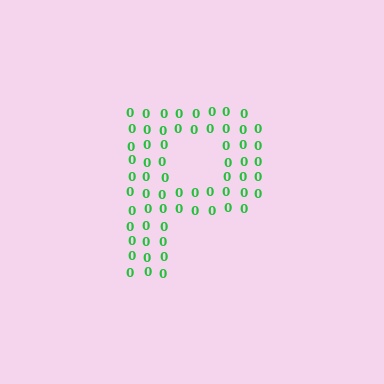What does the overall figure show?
The overall figure shows the letter P.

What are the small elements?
The small elements are digit 0's.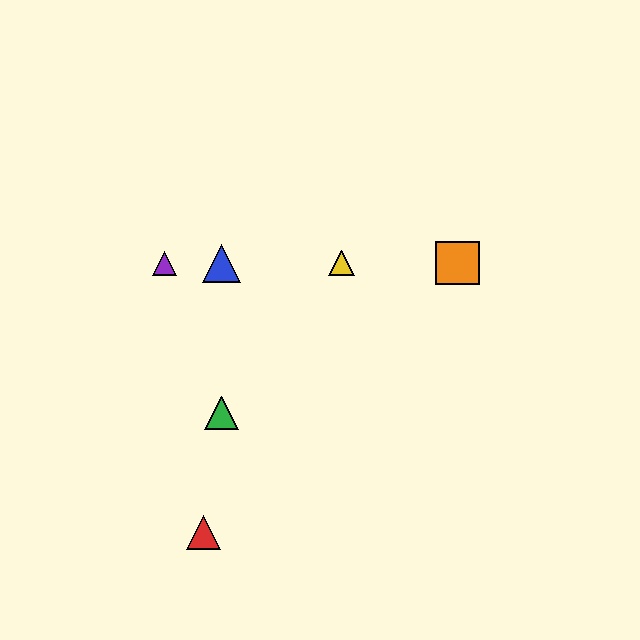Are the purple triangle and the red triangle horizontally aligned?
No, the purple triangle is at y≈263 and the red triangle is at y≈533.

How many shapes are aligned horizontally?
4 shapes (the blue triangle, the yellow triangle, the purple triangle, the orange square) are aligned horizontally.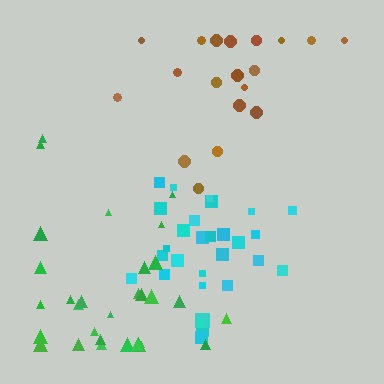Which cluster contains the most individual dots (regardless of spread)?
Green (31).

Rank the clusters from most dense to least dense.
cyan, green, brown.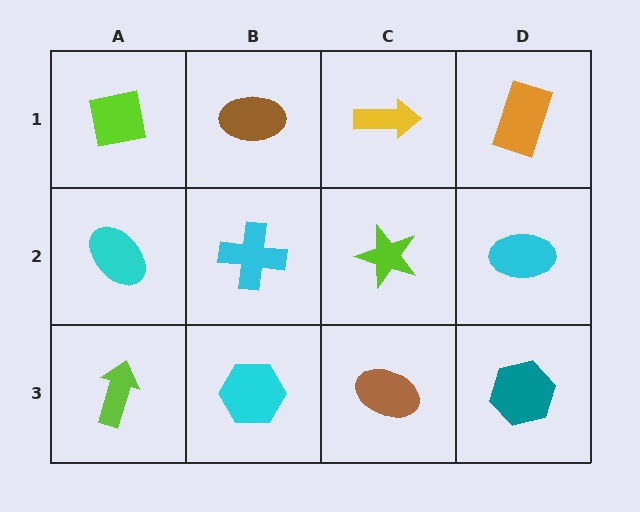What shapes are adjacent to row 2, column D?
An orange rectangle (row 1, column D), a teal hexagon (row 3, column D), a lime star (row 2, column C).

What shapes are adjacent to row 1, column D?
A cyan ellipse (row 2, column D), a yellow arrow (row 1, column C).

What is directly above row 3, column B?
A cyan cross.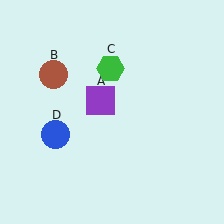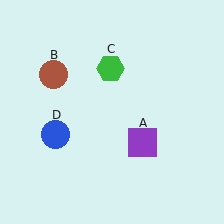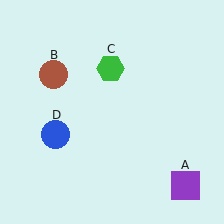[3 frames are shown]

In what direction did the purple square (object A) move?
The purple square (object A) moved down and to the right.